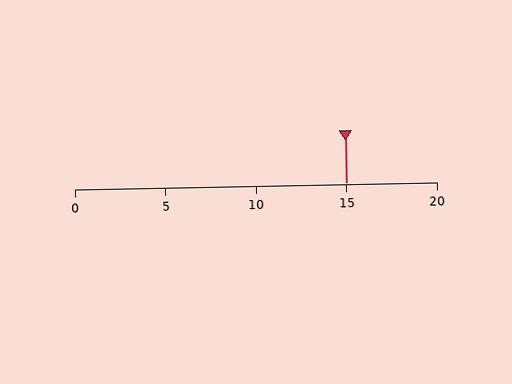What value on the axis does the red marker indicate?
The marker indicates approximately 15.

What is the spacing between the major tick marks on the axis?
The major ticks are spaced 5 apart.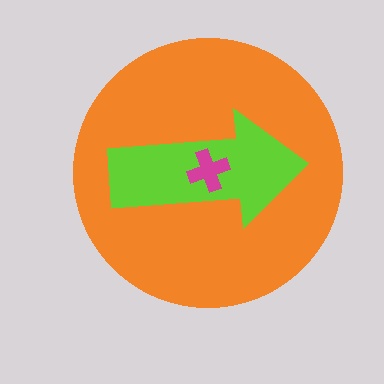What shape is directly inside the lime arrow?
The magenta cross.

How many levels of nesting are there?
3.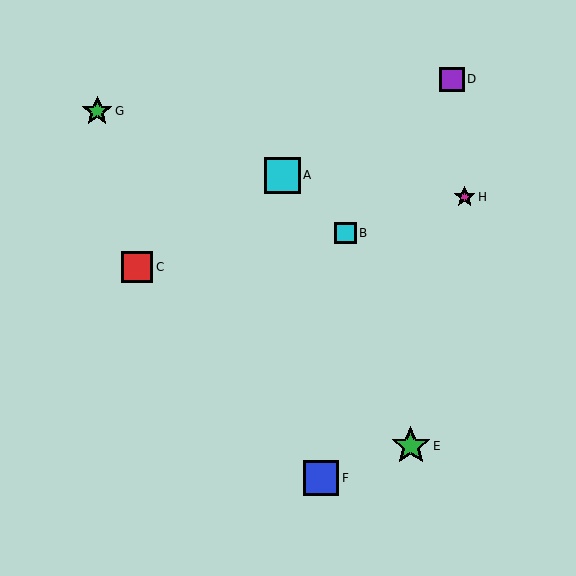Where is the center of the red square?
The center of the red square is at (137, 267).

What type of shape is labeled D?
Shape D is a purple square.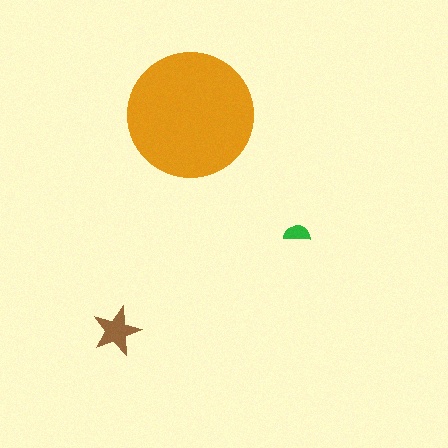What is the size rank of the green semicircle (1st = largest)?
3rd.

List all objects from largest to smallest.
The orange circle, the brown star, the green semicircle.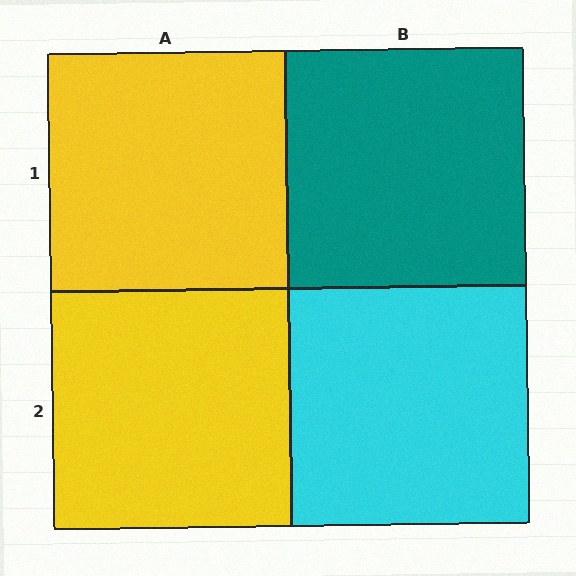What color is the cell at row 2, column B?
Cyan.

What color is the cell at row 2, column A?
Yellow.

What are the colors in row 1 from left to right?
Yellow, teal.